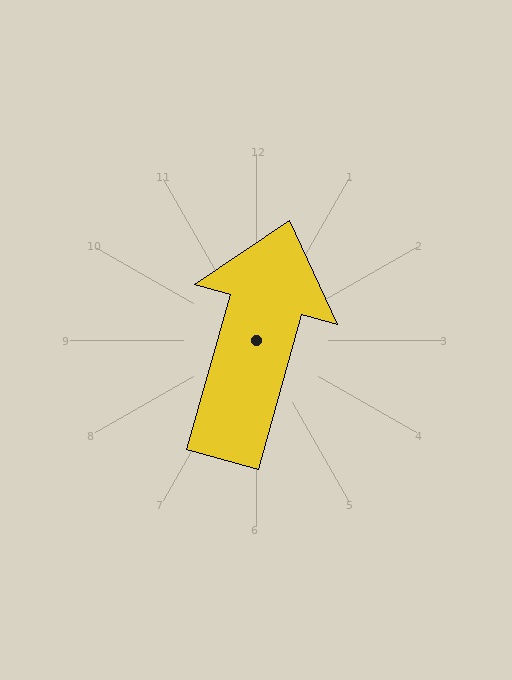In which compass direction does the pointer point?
North.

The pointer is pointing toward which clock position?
Roughly 1 o'clock.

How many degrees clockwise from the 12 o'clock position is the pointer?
Approximately 16 degrees.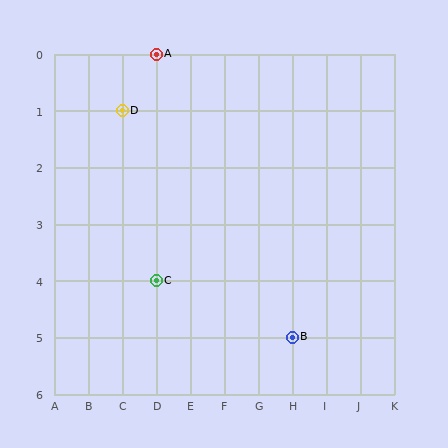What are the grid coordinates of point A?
Point A is at grid coordinates (D, 0).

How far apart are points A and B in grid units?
Points A and B are 4 columns and 5 rows apart (about 6.4 grid units diagonally).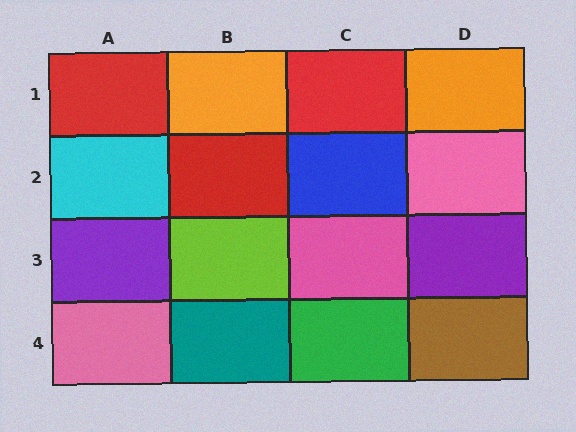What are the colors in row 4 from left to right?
Pink, teal, green, brown.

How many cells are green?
1 cell is green.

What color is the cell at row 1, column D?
Orange.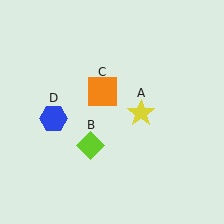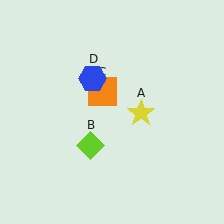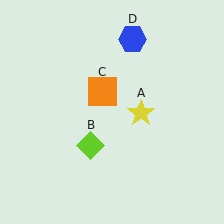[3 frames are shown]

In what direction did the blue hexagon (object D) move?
The blue hexagon (object D) moved up and to the right.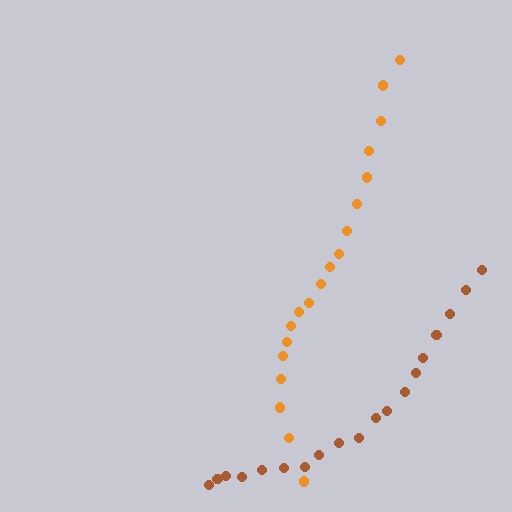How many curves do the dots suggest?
There are 2 distinct paths.